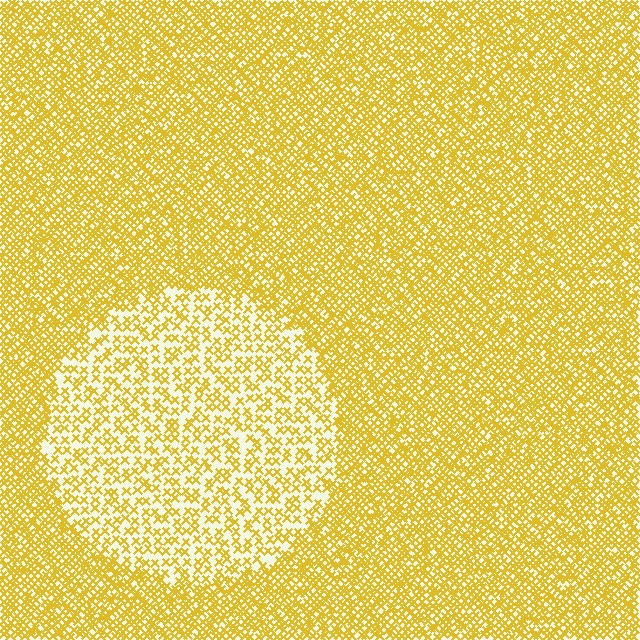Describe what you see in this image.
The image contains small yellow elements arranged at two different densities. A circle-shaped region is visible where the elements are less densely packed than the surrounding area.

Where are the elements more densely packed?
The elements are more densely packed outside the circle boundary.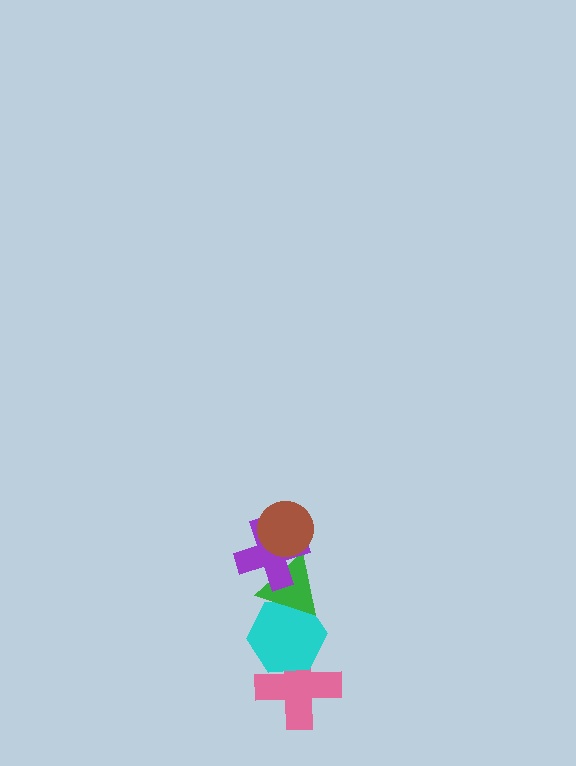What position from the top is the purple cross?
The purple cross is 2nd from the top.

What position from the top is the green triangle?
The green triangle is 3rd from the top.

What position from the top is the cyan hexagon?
The cyan hexagon is 4th from the top.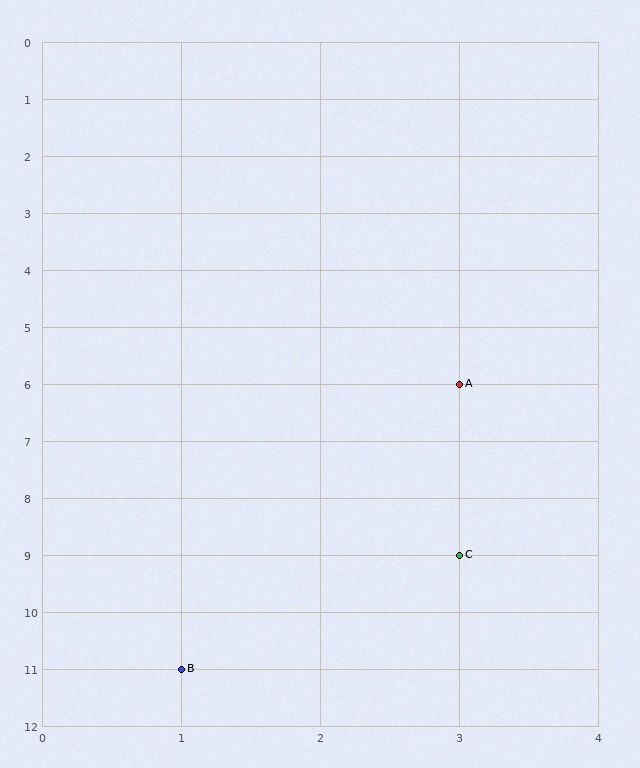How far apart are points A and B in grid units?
Points A and B are 2 columns and 5 rows apart (about 5.4 grid units diagonally).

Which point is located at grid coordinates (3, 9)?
Point C is at (3, 9).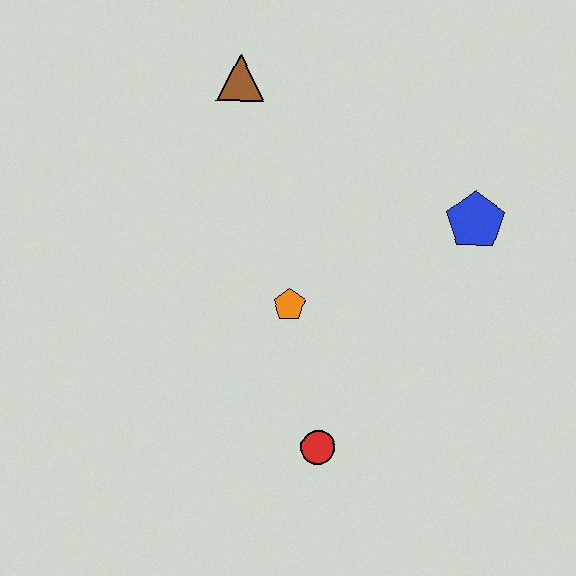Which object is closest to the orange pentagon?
The red circle is closest to the orange pentagon.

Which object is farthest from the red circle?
The brown triangle is farthest from the red circle.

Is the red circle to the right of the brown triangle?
Yes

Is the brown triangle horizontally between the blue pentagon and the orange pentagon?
No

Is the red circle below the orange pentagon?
Yes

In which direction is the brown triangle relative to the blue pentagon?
The brown triangle is to the left of the blue pentagon.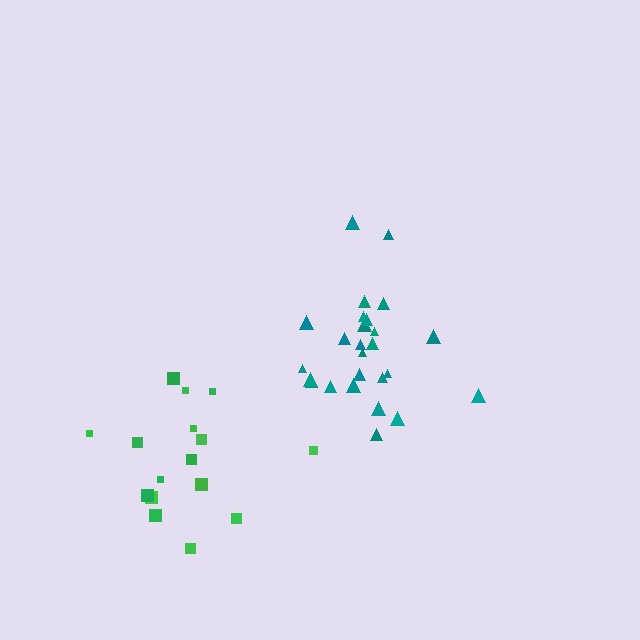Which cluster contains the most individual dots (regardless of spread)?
Teal (26).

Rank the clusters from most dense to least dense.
teal, green.